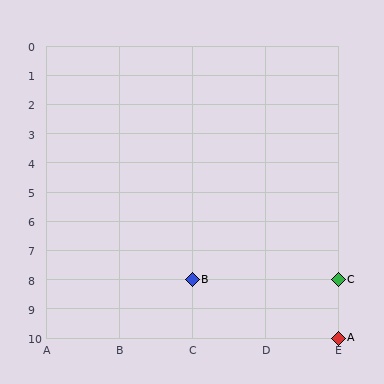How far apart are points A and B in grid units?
Points A and B are 2 columns and 2 rows apart (about 2.8 grid units diagonally).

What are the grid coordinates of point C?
Point C is at grid coordinates (E, 8).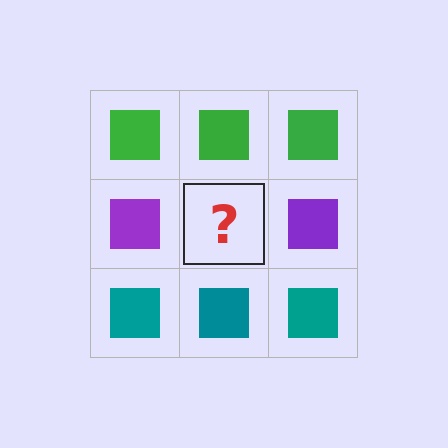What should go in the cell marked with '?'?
The missing cell should contain a purple square.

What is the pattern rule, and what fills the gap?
The rule is that each row has a consistent color. The gap should be filled with a purple square.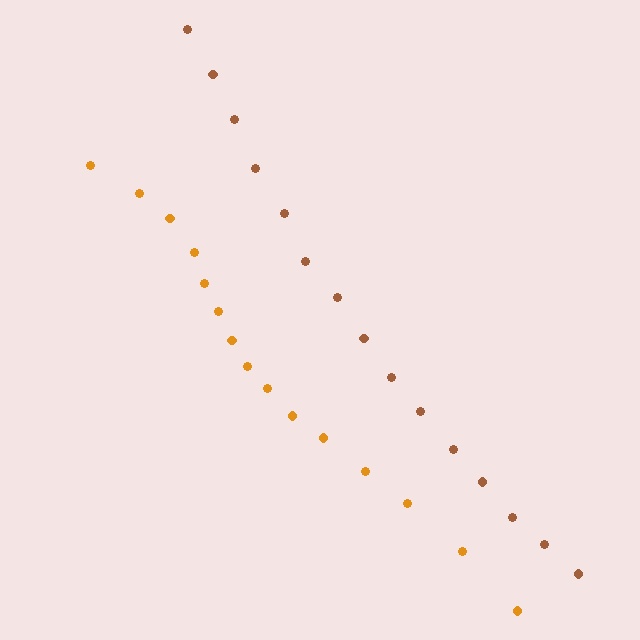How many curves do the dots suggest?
There are 2 distinct paths.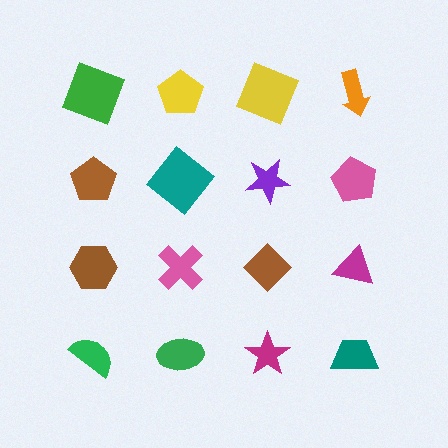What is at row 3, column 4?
A magenta triangle.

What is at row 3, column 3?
A brown diamond.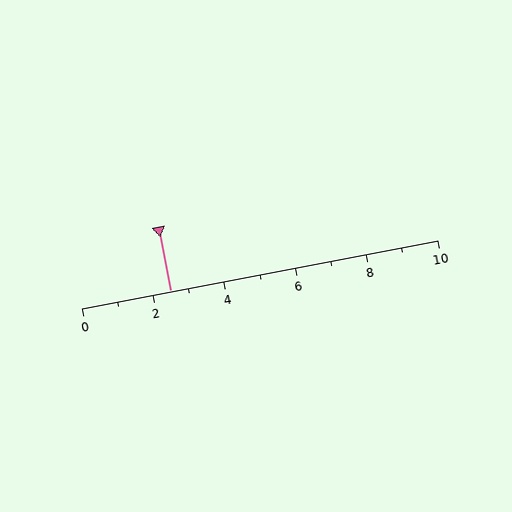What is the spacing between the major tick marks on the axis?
The major ticks are spaced 2 apart.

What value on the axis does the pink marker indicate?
The marker indicates approximately 2.5.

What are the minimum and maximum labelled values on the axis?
The axis runs from 0 to 10.